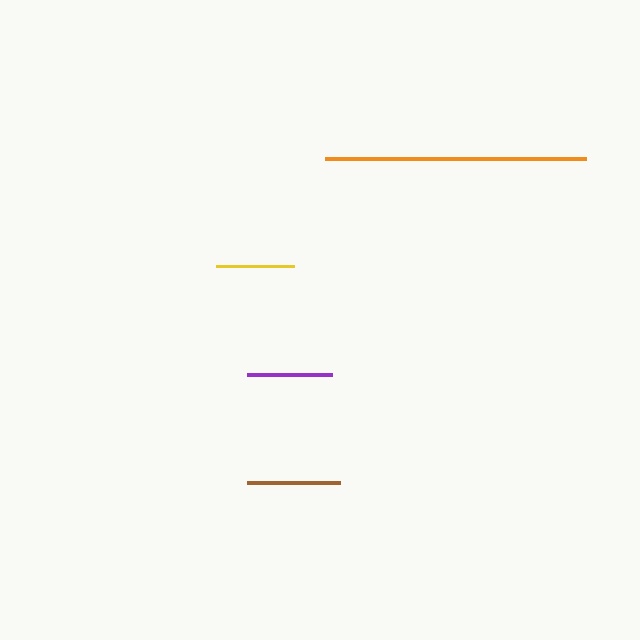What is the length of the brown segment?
The brown segment is approximately 93 pixels long.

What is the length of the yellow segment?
The yellow segment is approximately 78 pixels long.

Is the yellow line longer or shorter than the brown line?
The brown line is longer than the yellow line.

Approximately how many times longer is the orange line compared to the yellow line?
The orange line is approximately 3.3 times the length of the yellow line.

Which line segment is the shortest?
The yellow line is the shortest at approximately 78 pixels.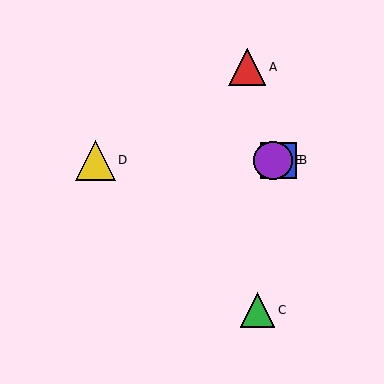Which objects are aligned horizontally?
Objects B, D, E are aligned horizontally.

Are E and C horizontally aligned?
No, E is at y≈160 and C is at y≈310.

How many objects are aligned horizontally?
3 objects (B, D, E) are aligned horizontally.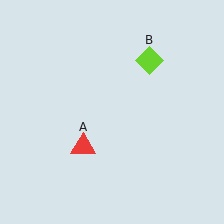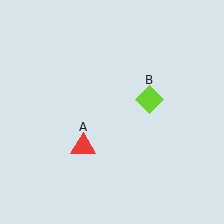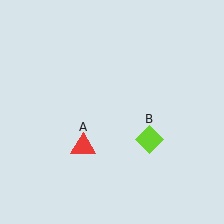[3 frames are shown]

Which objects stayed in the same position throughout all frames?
Red triangle (object A) remained stationary.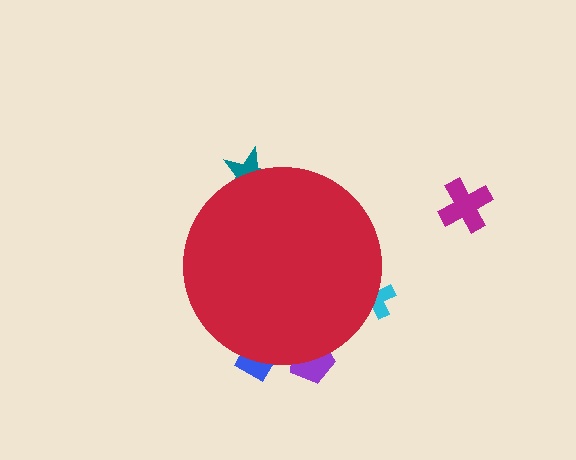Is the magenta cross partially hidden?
No, the magenta cross is fully visible.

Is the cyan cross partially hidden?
Yes, the cyan cross is partially hidden behind the red circle.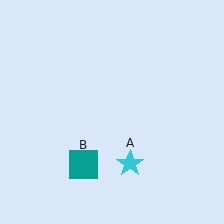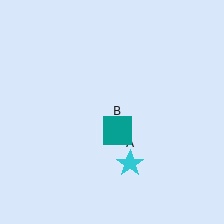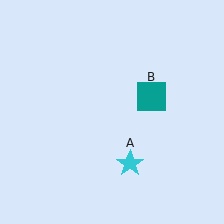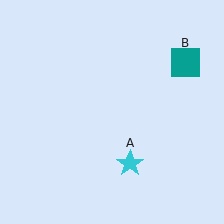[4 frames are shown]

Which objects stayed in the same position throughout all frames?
Cyan star (object A) remained stationary.